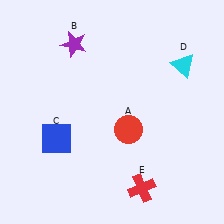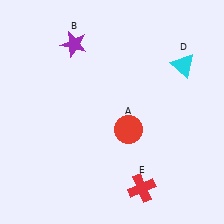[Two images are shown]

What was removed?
The blue square (C) was removed in Image 2.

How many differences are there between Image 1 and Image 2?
There is 1 difference between the two images.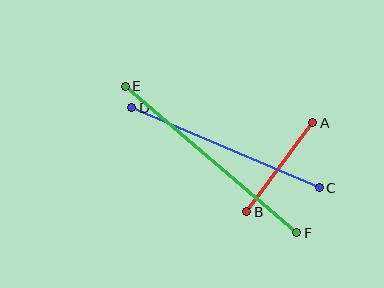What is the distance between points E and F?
The distance is approximately 225 pixels.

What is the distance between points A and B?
The distance is approximately 111 pixels.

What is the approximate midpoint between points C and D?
The midpoint is at approximately (225, 148) pixels.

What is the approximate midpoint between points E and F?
The midpoint is at approximately (211, 159) pixels.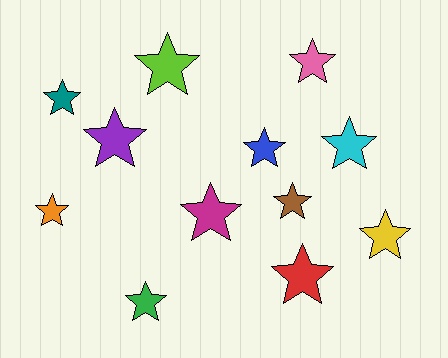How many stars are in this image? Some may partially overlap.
There are 12 stars.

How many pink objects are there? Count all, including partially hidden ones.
There is 1 pink object.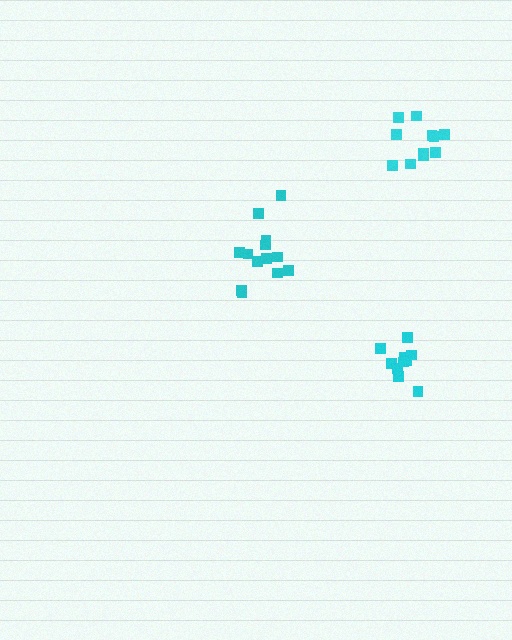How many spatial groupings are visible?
There are 3 spatial groupings.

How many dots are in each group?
Group 1: 13 dots, Group 2: 11 dots, Group 3: 10 dots (34 total).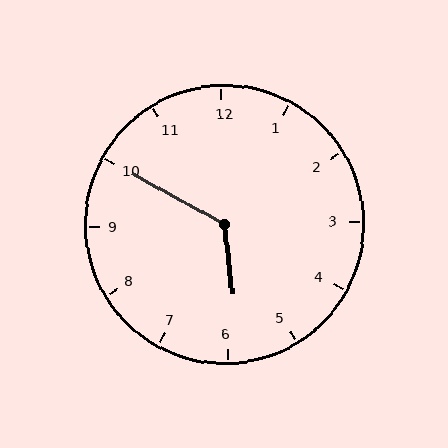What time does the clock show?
5:50.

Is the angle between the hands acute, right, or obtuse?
It is obtuse.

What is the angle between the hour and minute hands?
Approximately 125 degrees.